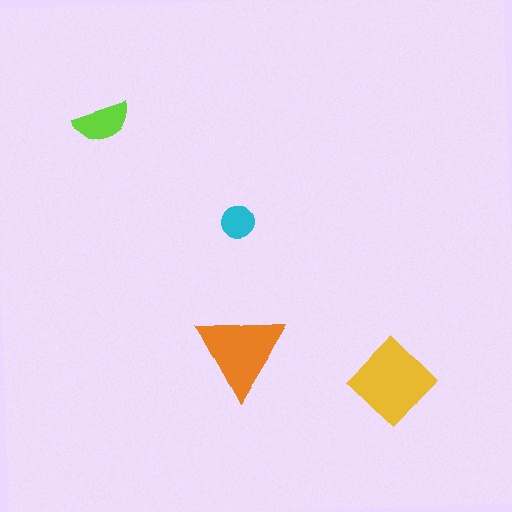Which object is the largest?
The yellow diamond.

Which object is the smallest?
The cyan circle.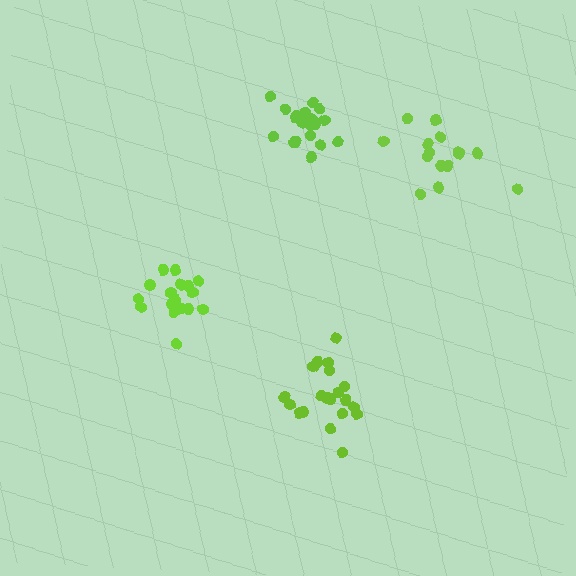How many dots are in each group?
Group 1: 20 dots, Group 2: 15 dots, Group 3: 17 dots, Group 4: 20 dots (72 total).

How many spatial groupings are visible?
There are 4 spatial groupings.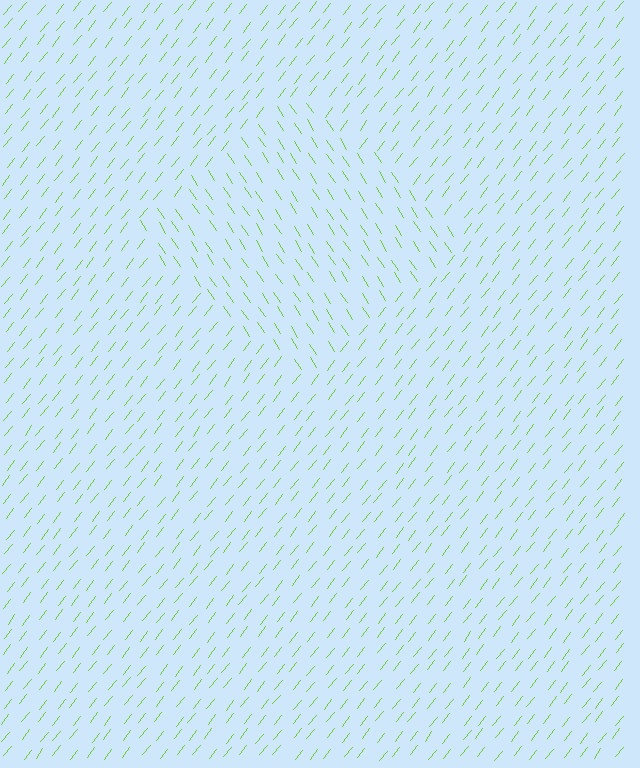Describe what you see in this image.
The image is filled with small lime line segments. A diamond region in the image has lines oriented differently from the surrounding lines, creating a visible texture boundary.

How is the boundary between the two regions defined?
The boundary is defined purely by a change in line orientation (approximately 72 degrees difference). All lines are the same color and thickness.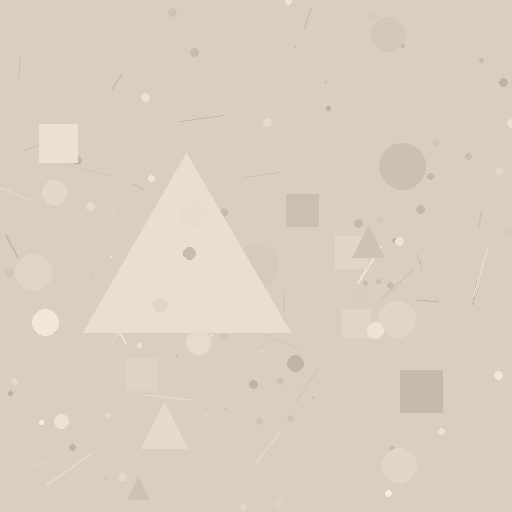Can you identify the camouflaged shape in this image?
The camouflaged shape is a triangle.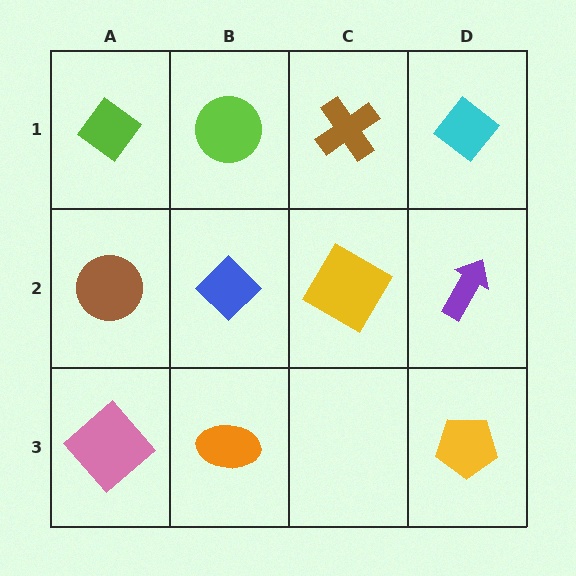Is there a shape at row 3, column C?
No, that cell is empty.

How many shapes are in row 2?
4 shapes.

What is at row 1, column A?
A lime diamond.